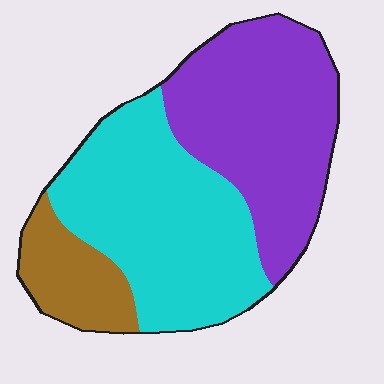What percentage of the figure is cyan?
Cyan covers 45% of the figure.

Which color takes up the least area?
Brown, at roughly 15%.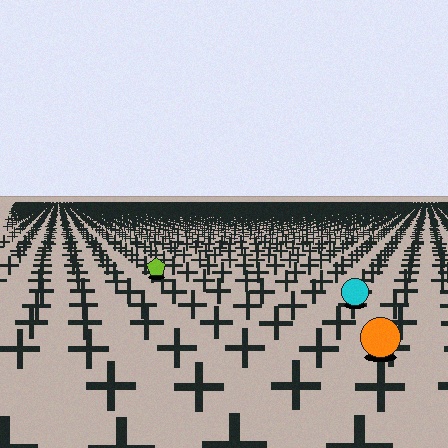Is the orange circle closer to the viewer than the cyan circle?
Yes. The orange circle is closer — you can tell from the texture gradient: the ground texture is coarser near it.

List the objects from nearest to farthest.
From nearest to farthest: the orange circle, the cyan circle, the lime pentagon.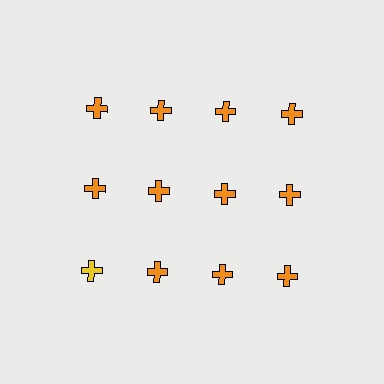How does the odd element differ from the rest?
It has a different color: yellow instead of orange.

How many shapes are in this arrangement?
There are 12 shapes arranged in a grid pattern.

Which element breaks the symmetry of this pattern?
The yellow cross in the third row, leftmost column breaks the symmetry. All other shapes are orange crosses.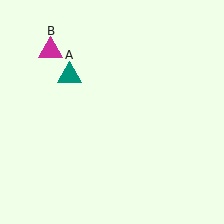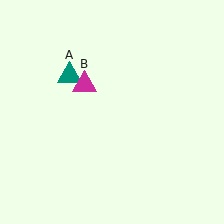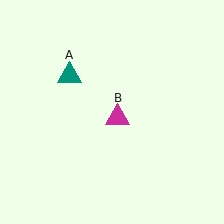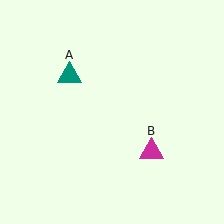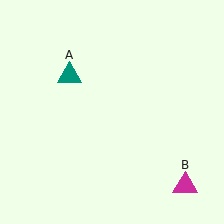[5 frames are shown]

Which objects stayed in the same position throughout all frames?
Teal triangle (object A) remained stationary.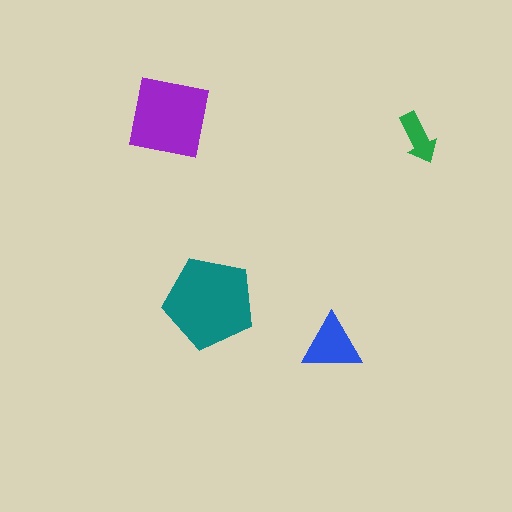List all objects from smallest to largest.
The green arrow, the blue triangle, the purple square, the teal pentagon.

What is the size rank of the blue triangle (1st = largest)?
3rd.